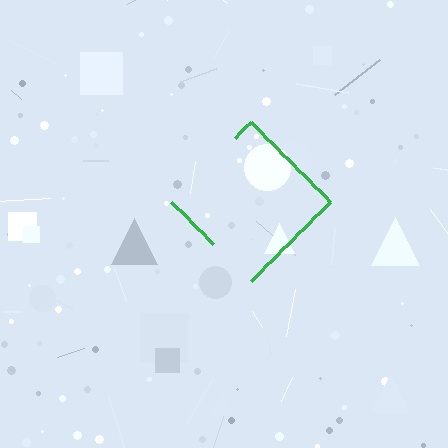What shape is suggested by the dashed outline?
The dashed outline suggests a diamond.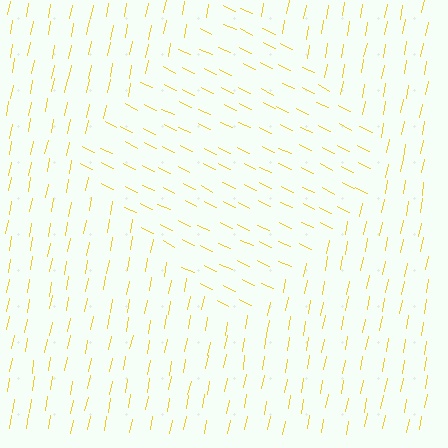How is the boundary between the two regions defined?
The boundary is defined purely by a change in line orientation (approximately 75 degrees difference). All lines are the same color and thickness.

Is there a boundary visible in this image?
Yes, there is a texture boundary formed by a change in line orientation.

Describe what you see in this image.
The image is filled with small yellow line segments. A diamond region in the image has lines oriented differently from the surrounding lines, creating a visible texture boundary.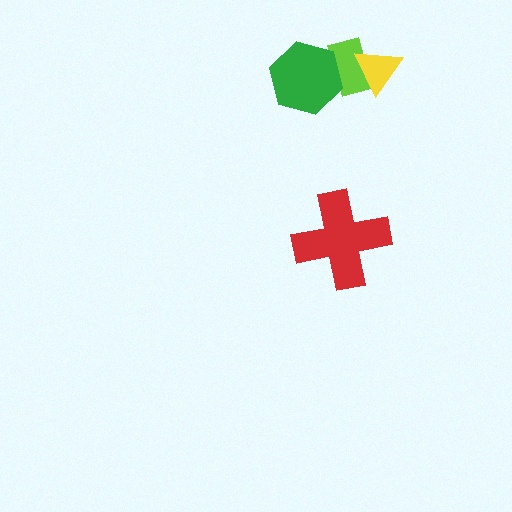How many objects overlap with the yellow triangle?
1 object overlaps with the yellow triangle.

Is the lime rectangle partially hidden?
Yes, it is partially covered by another shape.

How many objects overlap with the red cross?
0 objects overlap with the red cross.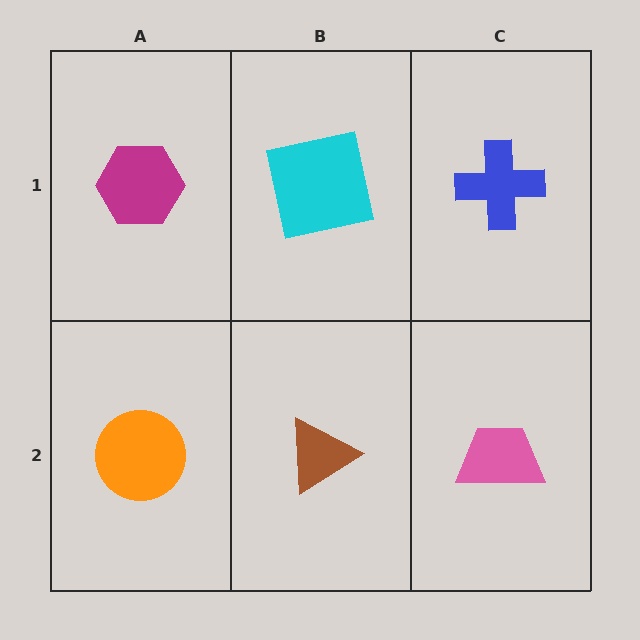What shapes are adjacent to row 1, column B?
A brown triangle (row 2, column B), a magenta hexagon (row 1, column A), a blue cross (row 1, column C).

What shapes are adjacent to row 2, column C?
A blue cross (row 1, column C), a brown triangle (row 2, column B).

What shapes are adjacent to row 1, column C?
A pink trapezoid (row 2, column C), a cyan square (row 1, column B).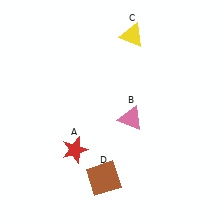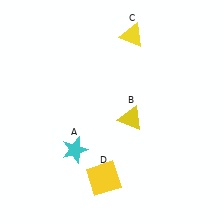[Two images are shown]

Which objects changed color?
A changed from red to cyan. B changed from pink to yellow. D changed from brown to yellow.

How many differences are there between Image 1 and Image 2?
There are 3 differences between the two images.